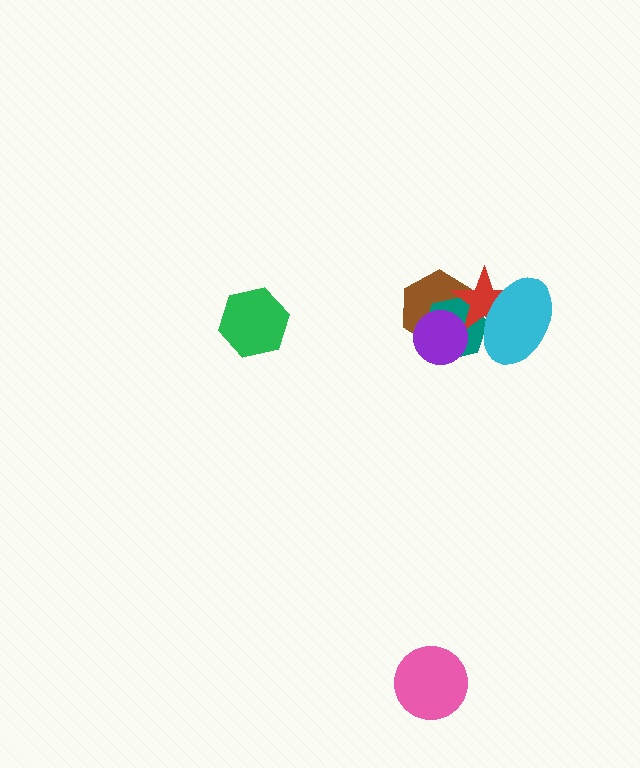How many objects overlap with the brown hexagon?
3 objects overlap with the brown hexagon.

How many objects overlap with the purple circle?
2 objects overlap with the purple circle.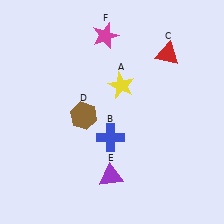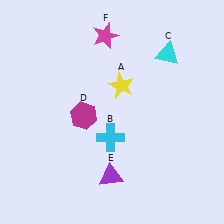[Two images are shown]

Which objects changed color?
B changed from blue to cyan. C changed from red to cyan. D changed from brown to magenta.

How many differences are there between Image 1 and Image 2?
There are 3 differences between the two images.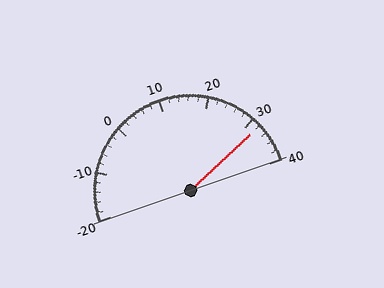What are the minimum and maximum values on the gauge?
The gauge ranges from -20 to 40.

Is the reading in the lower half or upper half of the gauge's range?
The reading is in the upper half of the range (-20 to 40).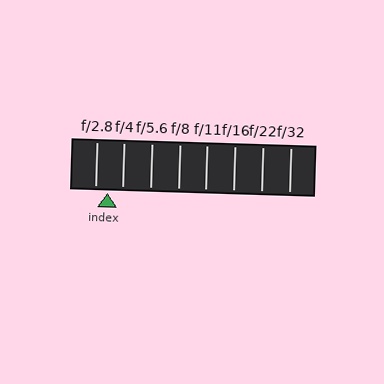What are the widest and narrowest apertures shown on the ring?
The widest aperture shown is f/2.8 and the narrowest is f/32.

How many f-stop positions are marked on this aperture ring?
There are 8 f-stop positions marked.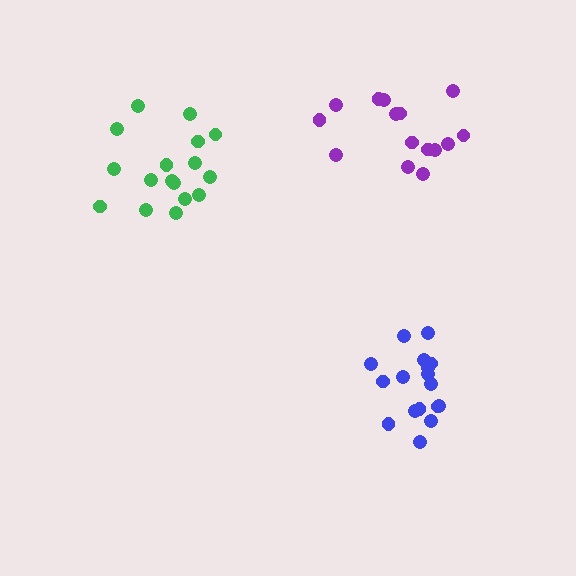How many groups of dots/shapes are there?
There are 3 groups.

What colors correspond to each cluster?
The clusters are colored: blue, purple, green.